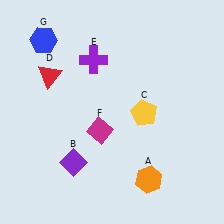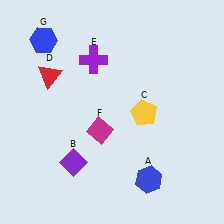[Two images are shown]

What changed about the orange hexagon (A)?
In Image 1, A is orange. In Image 2, it changed to blue.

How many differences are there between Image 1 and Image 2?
There is 1 difference between the two images.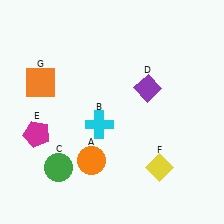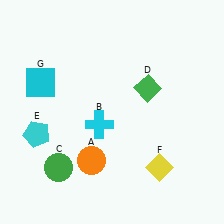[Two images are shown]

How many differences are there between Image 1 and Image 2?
There are 3 differences between the two images.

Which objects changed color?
D changed from purple to green. E changed from magenta to cyan. G changed from orange to cyan.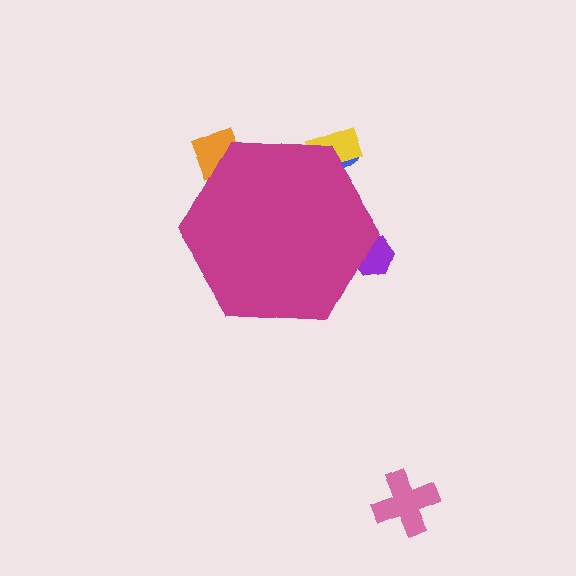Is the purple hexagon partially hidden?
Yes, the purple hexagon is partially hidden behind the magenta hexagon.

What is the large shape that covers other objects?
A magenta hexagon.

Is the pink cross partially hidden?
No, the pink cross is fully visible.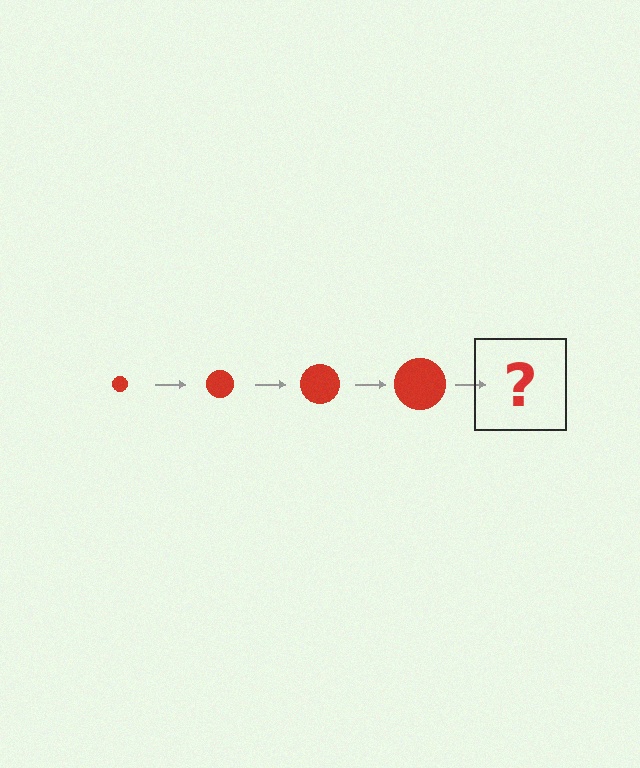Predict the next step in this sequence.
The next step is a red circle, larger than the previous one.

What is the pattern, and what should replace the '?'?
The pattern is that the circle gets progressively larger each step. The '?' should be a red circle, larger than the previous one.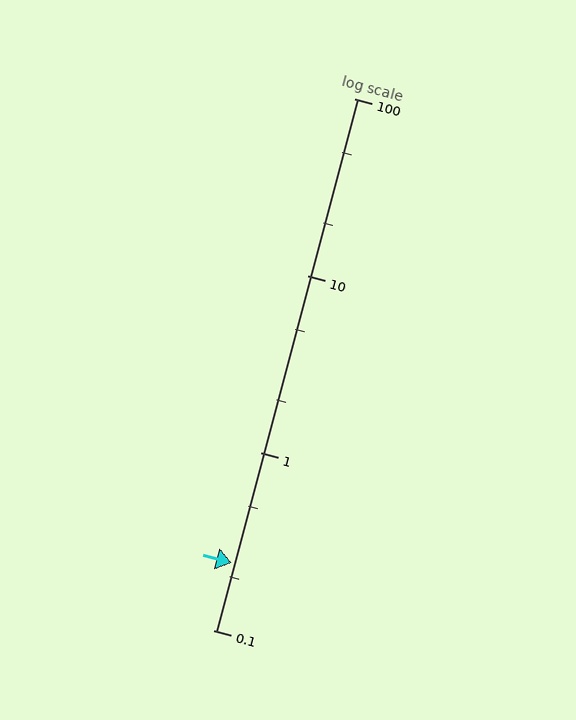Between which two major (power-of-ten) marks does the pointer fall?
The pointer is between 0.1 and 1.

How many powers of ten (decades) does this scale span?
The scale spans 3 decades, from 0.1 to 100.